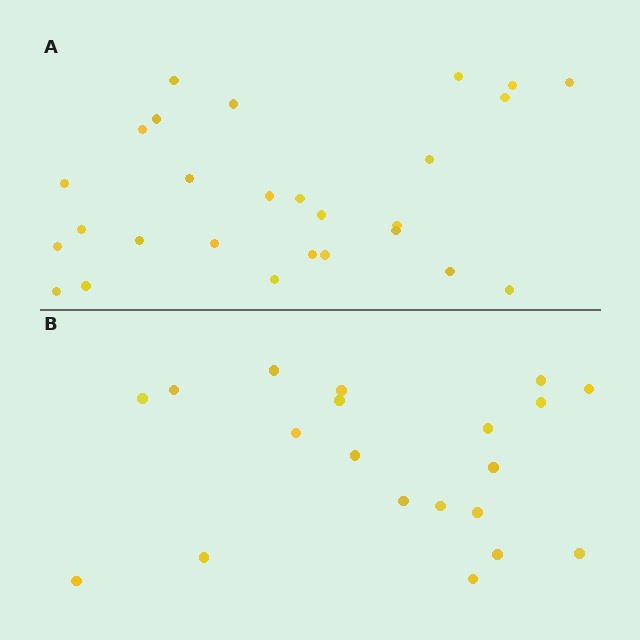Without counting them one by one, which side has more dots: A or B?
Region A (the top region) has more dots.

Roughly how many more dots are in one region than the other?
Region A has roughly 8 or so more dots than region B.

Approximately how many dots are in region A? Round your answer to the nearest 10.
About 30 dots. (The exact count is 27, which rounds to 30.)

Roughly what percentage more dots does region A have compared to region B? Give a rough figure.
About 35% more.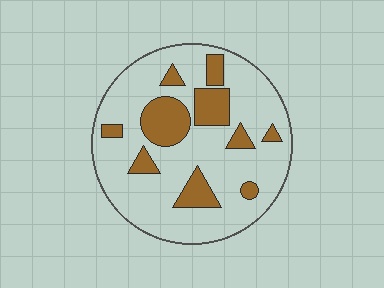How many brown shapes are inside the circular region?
10.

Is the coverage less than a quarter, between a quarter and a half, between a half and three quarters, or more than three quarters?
Less than a quarter.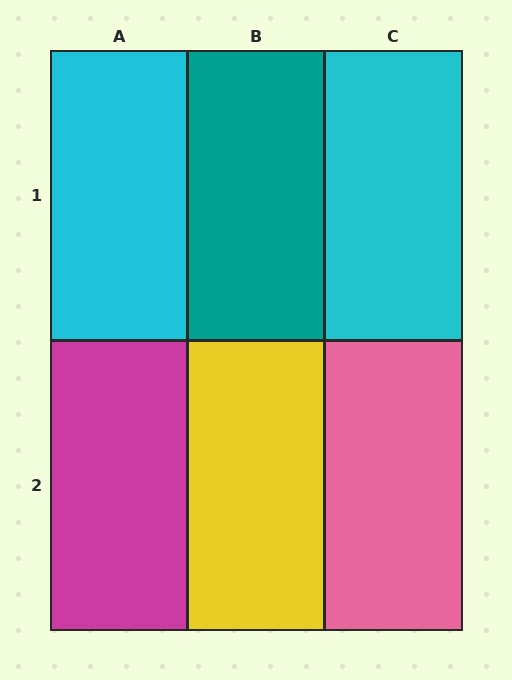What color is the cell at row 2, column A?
Magenta.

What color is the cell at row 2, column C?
Pink.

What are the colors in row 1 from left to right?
Cyan, teal, cyan.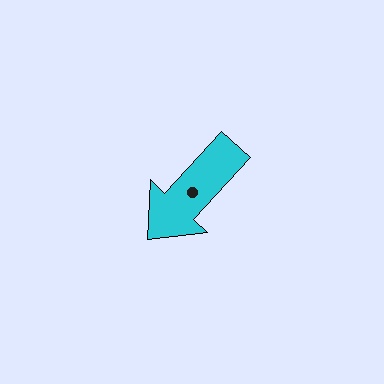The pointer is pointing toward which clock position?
Roughly 7 o'clock.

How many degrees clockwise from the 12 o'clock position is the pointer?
Approximately 223 degrees.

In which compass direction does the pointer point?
Southwest.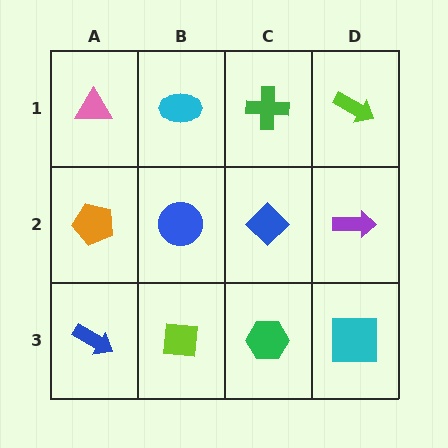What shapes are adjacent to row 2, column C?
A green cross (row 1, column C), a green hexagon (row 3, column C), a blue circle (row 2, column B), a purple arrow (row 2, column D).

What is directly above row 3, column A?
An orange pentagon.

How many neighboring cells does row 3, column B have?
3.